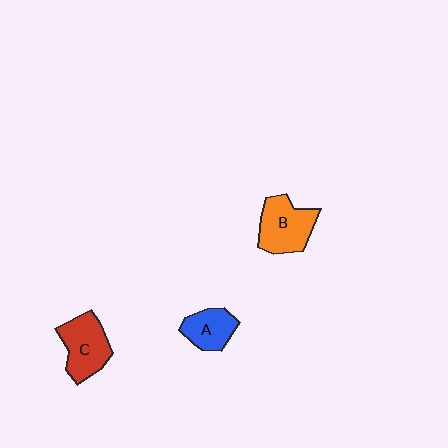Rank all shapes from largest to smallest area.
From largest to smallest: B (orange), C (red), A (blue).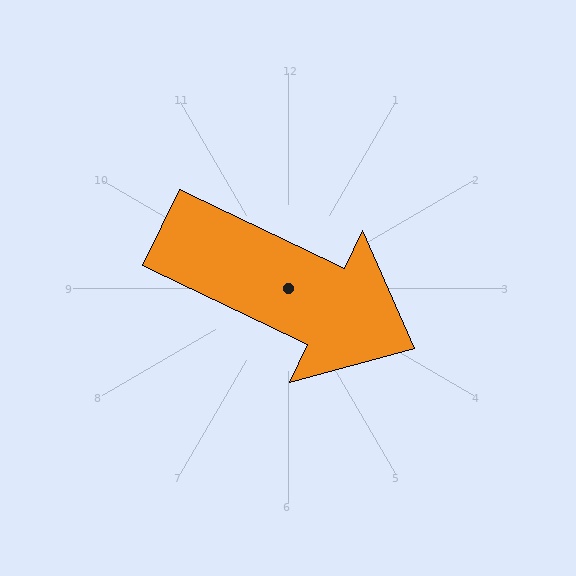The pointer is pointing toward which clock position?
Roughly 4 o'clock.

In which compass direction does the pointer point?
Southeast.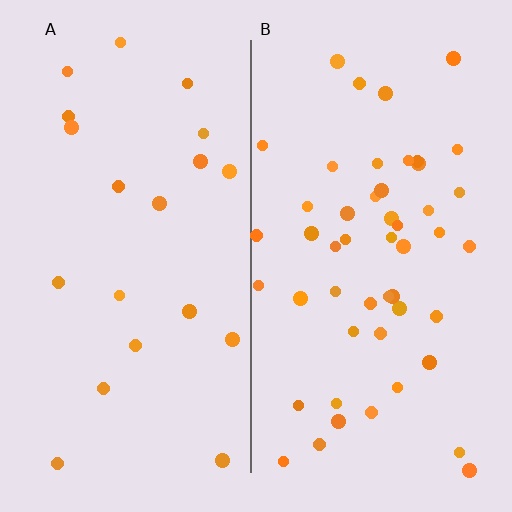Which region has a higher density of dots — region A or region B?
B (the right).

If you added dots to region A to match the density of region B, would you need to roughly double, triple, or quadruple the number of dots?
Approximately double.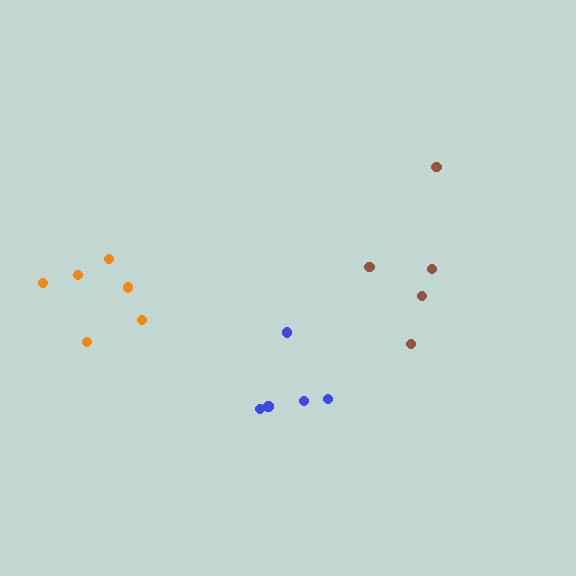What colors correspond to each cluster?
The clusters are colored: brown, orange, blue.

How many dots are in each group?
Group 1: 5 dots, Group 2: 6 dots, Group 3: 5 dots (16 total).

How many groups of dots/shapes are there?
There are 3 groups.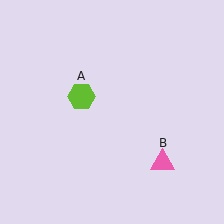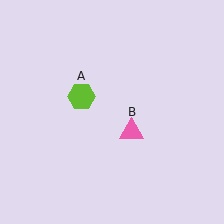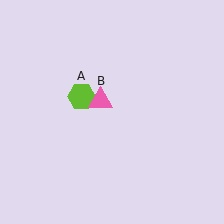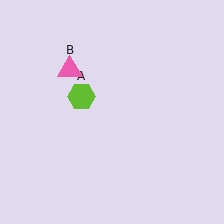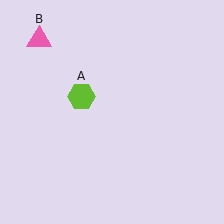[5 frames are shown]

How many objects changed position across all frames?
1 object changed position: pink triangle (object B).